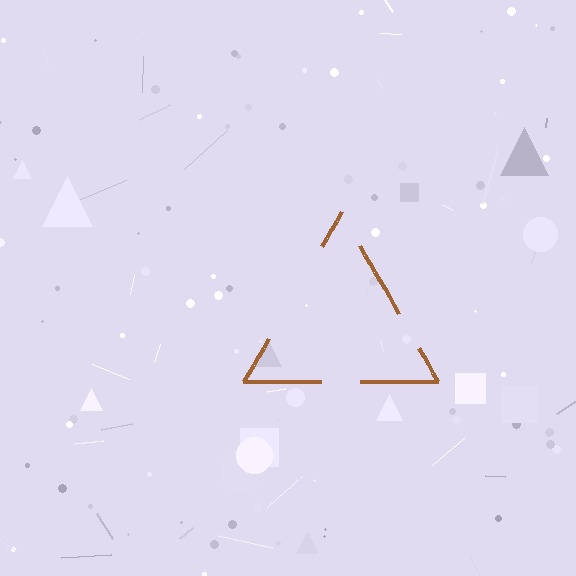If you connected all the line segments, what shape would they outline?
They would outline a triangle.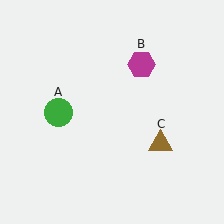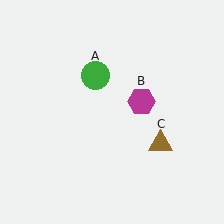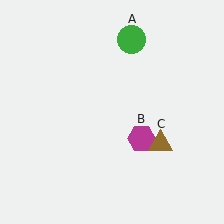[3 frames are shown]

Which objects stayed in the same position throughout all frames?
Brown triangle (object C) remained stationary.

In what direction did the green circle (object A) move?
The green circle (object A) moved up and to the right.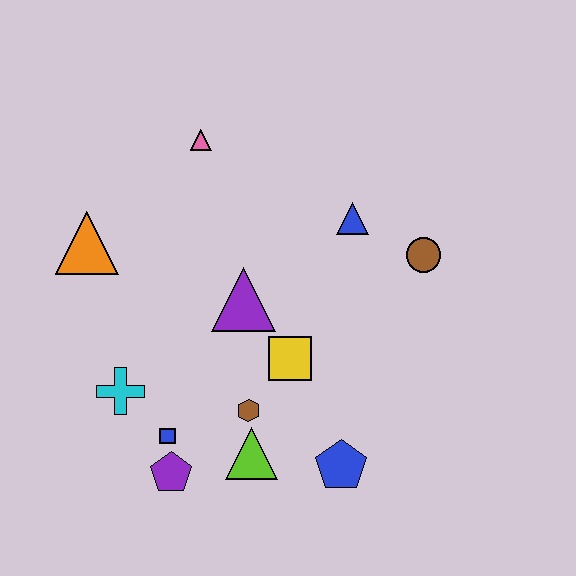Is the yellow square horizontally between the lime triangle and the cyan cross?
No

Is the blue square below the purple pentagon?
No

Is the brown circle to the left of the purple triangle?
No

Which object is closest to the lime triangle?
The brown hexagon is closest to the lime triangle.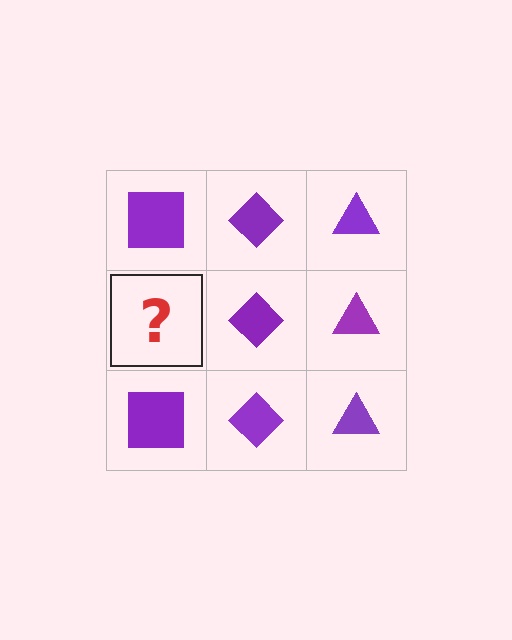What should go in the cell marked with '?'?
The missing cell should contain a purple square.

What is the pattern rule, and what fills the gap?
The rule is that each column has a consistent shape. The gap should be filled with a purple square.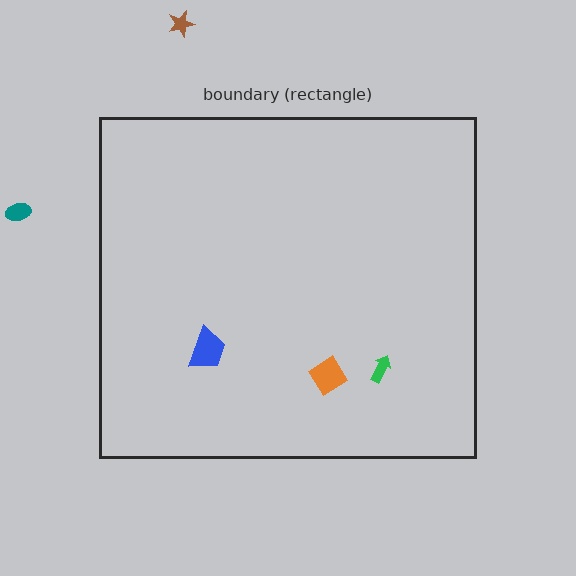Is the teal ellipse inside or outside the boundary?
Outside.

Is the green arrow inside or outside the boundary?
Inside.